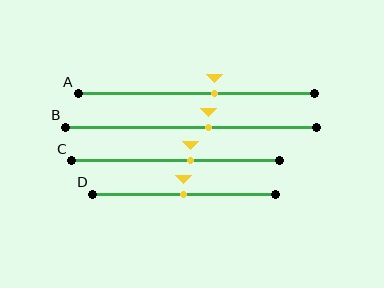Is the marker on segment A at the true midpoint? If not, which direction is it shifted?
No, the marker on segment A is shifted to the right by about 8% of the segment length.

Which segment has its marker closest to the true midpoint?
Segment D has its marker closest to the true midpoint.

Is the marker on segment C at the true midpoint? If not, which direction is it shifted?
No, the marker on segment C is shifted to the right by about 7% of the segment length.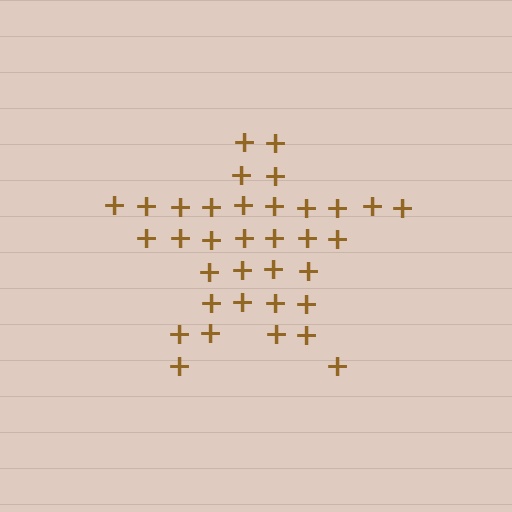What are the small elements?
The small elements are plus signs.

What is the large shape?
The large shape is a star.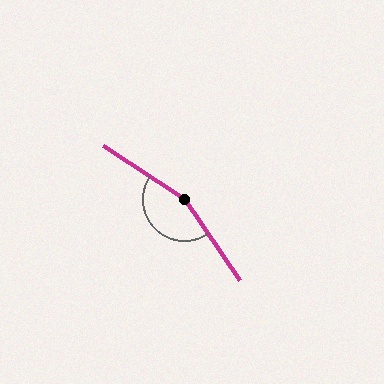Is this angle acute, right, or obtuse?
It is obtuse.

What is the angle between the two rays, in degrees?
Approximately 158 degrees.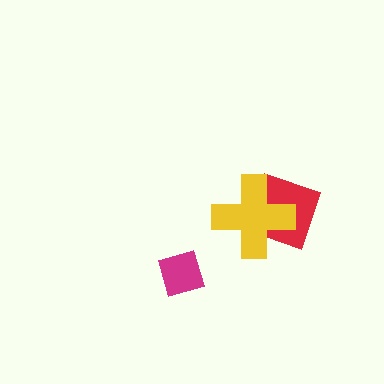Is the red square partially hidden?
Yes, it is partially covered by another shape.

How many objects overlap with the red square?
1 object overlaps with the red square.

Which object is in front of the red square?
The yellow cross is in front of the red square.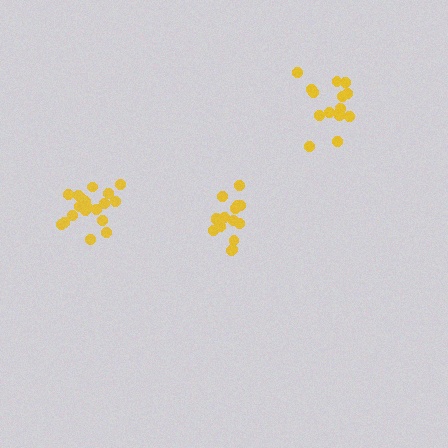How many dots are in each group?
Group 1: 15 dots, Group 2: 15 dots, Group 3: 20 dots (50 total).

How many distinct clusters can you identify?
There are 3 distinct clusters.